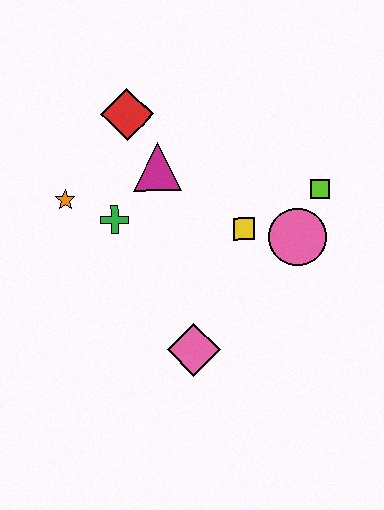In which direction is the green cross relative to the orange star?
The green cross is to the right of the orange star.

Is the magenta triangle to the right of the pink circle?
No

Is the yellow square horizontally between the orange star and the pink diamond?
No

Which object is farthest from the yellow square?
The orange star is farthest from the yellow square.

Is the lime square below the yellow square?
No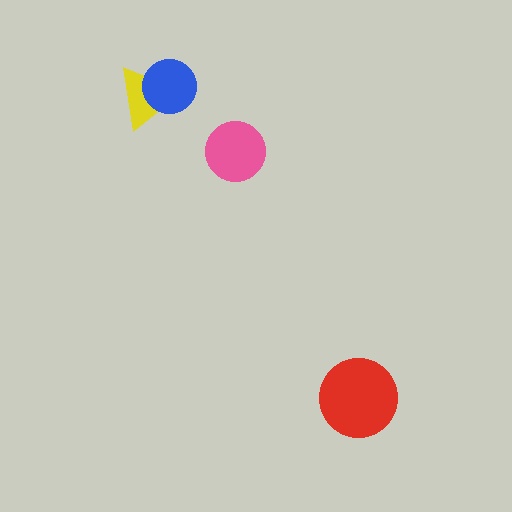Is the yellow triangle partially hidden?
Yes, it is partially covered by another shape.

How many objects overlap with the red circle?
0 objects overlap with the red circle.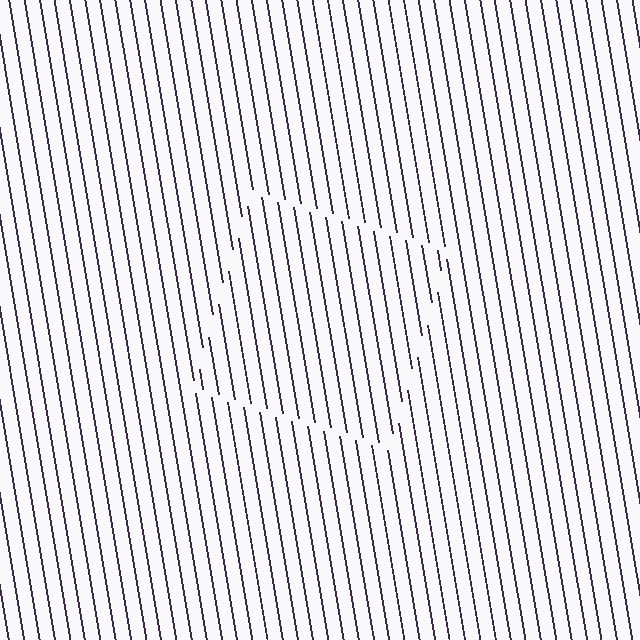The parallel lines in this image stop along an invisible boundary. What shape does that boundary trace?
An illusory square. The interior of the shape contains the same grating, shifted by half a period — the contour is defined by the phase discontinuity where line-ends from the inner and outer gratings abut.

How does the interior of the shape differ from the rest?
The interior of the shape contains the same grating, shifted by half a period — the contour is defined by the phase discontinuity where line-ends from the inner and outer gratings abut.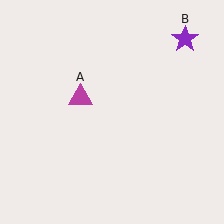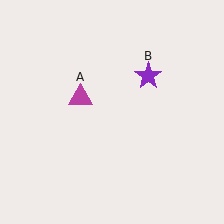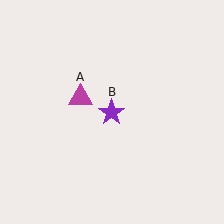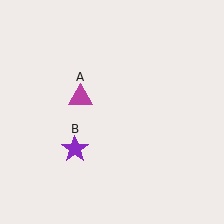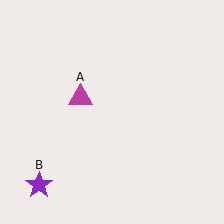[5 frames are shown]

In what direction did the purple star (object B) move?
The purple star (object B) moved down and to the left.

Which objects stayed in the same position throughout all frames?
Magenta triangle (object A) remained stationary.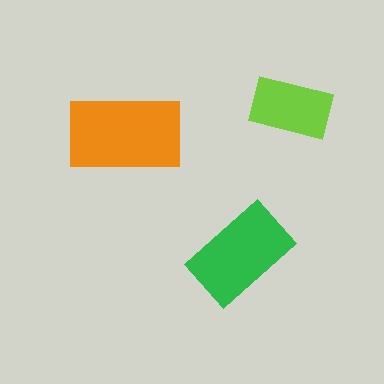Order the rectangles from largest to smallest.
the orange one, the green one, the lime one.